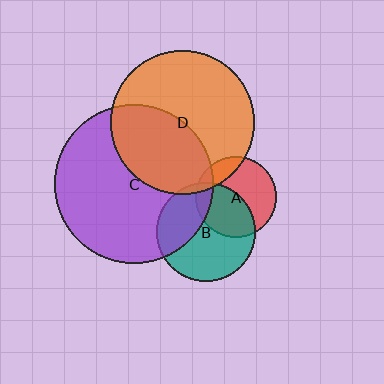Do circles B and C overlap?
Yes.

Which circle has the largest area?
Circle C (purple).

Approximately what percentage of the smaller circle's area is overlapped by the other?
Approximately 35%.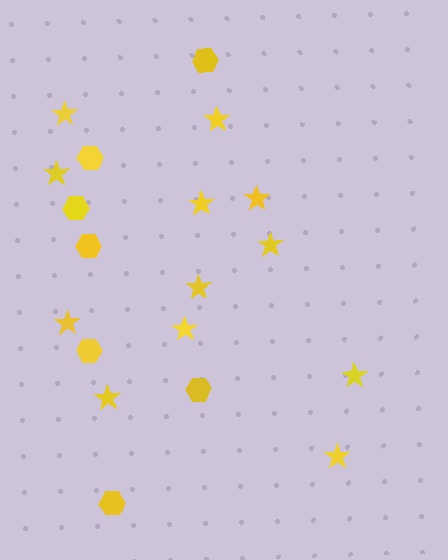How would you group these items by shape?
There are 2 groups: one group of hexagons (7) and one group of stars (12).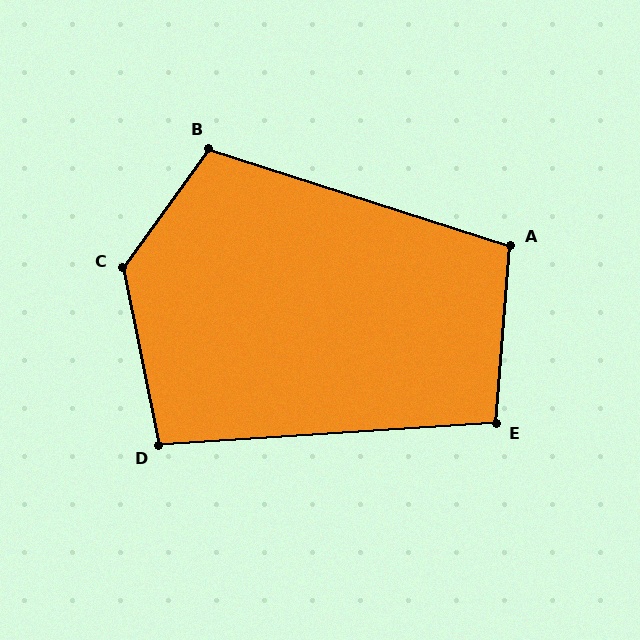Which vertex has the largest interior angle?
C, at approximately 133 degrees.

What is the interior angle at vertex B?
Approximately 108 degrees (obtuse).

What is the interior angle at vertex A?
Approximately 103 degrees (obtuse).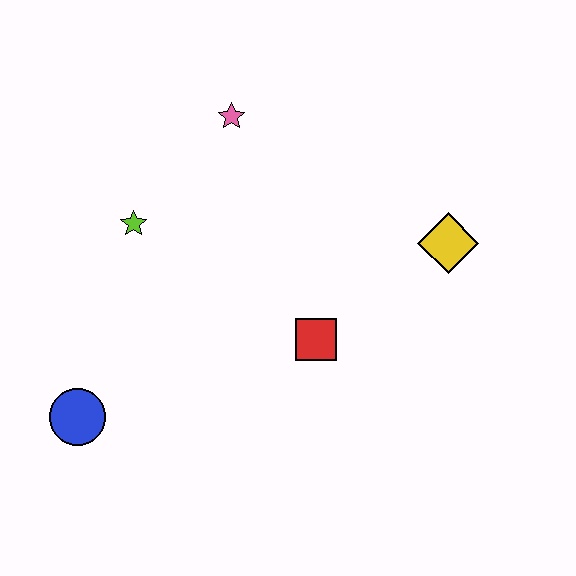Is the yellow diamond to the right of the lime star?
Yes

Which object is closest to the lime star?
The pink star is closest to the lime star.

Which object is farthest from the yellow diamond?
The blue circle is farthest from the yellow diamond.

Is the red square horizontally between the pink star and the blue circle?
No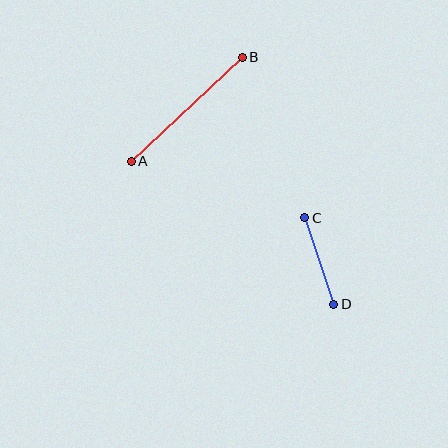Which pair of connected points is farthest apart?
Points A and B are farthest apart.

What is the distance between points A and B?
The distance is approximately 152 pixels.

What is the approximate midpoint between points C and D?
The midpoint is at approximately (319, 261) pixels.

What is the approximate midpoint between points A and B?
The midpoint is at approximately (187, 109) pixels.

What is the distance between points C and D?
The distance is approximately 91 pixels.